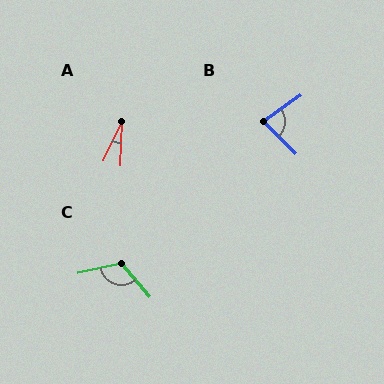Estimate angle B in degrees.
Approximately 80 degrees.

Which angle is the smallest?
A, at approximately 23 degrees.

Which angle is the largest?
C, at approximately 119 degrees.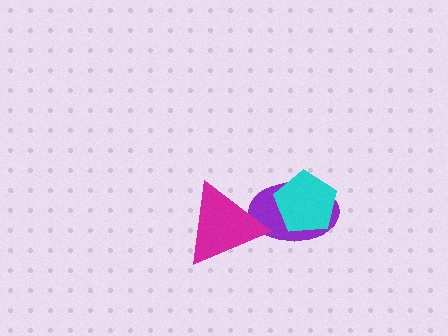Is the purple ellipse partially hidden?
Yes, it is partially covered by another shape.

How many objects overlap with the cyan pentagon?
1 object overlaps with the cyan pentagon.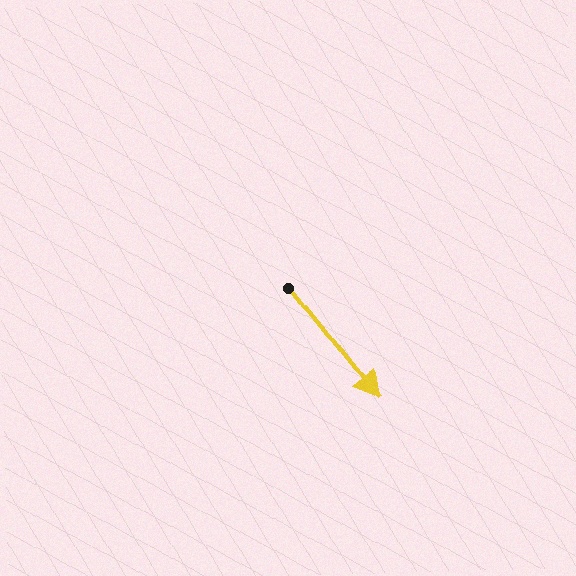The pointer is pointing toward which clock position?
Roughly 5 o'clock.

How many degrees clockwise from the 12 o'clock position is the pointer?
Approximately 142 degrees.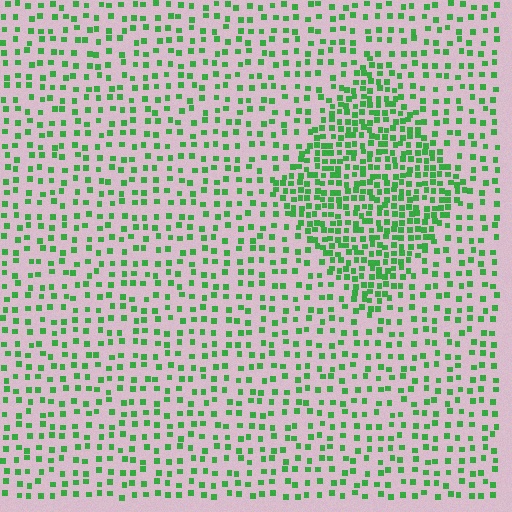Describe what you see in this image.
The image contains small green elements arranged at two different densities. A diamond-shaped region is visible where the elements are more densely packed than the surrounding area.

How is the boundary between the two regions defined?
The boundary is defined by a change in element density (approximately 2.2x ratio). All elements are the same color, size, and shape.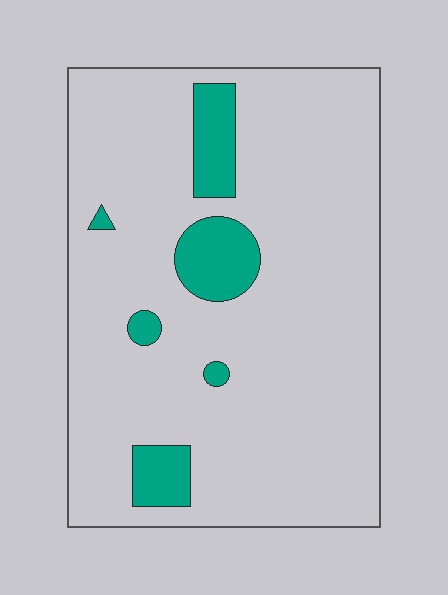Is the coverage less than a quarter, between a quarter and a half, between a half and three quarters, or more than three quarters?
Less than a quarter.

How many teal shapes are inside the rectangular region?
6.